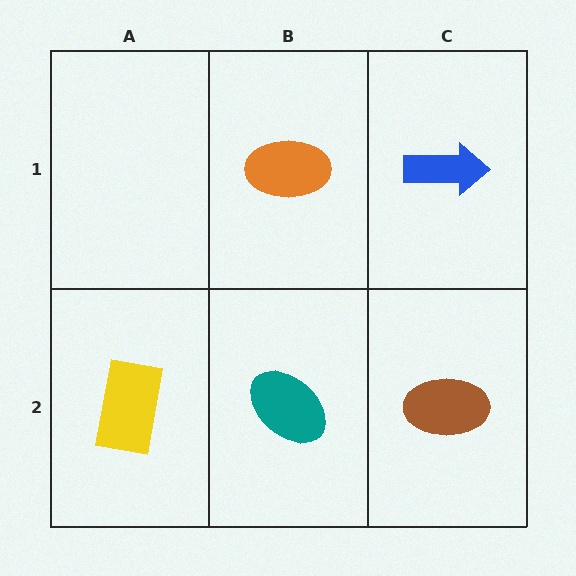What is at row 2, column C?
A brown ellipse.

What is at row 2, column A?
A yellow rectangle.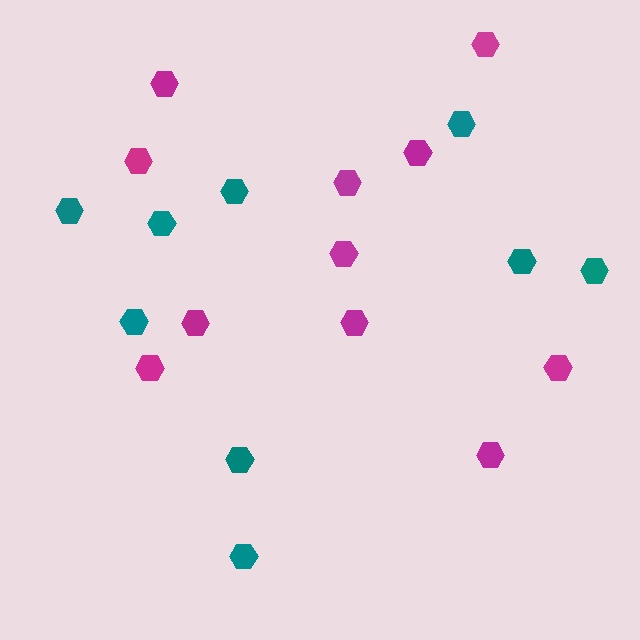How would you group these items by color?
There are 2 groups: one group of teal hexagons (9) and one group of magenta hexagons (11).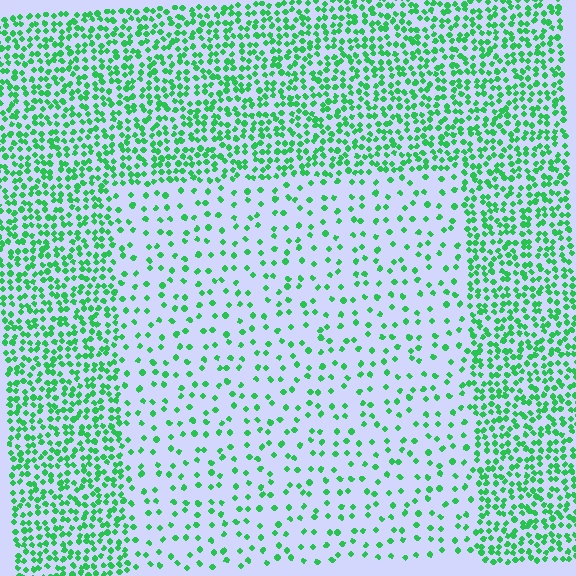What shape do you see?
I see a rectangle.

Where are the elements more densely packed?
The elements are more densely packed outside the rectangle boundary.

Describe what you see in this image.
The image contains small green elements arranged at two different densities. A rectangle-shaped region is visible where the elements are less densely packed than the surrounding area.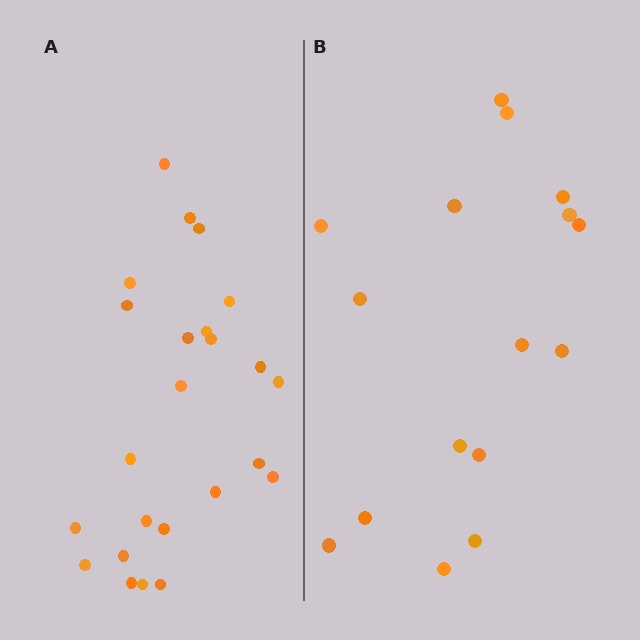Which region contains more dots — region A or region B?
Region A (the left region) has more dots.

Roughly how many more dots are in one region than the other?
Region A has roughly 8 or so more dots than region B.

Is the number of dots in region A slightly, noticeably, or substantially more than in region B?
Region A has substantially more. The ratio is roughly 1.5 to 1.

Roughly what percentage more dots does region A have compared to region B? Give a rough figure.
About 50% more.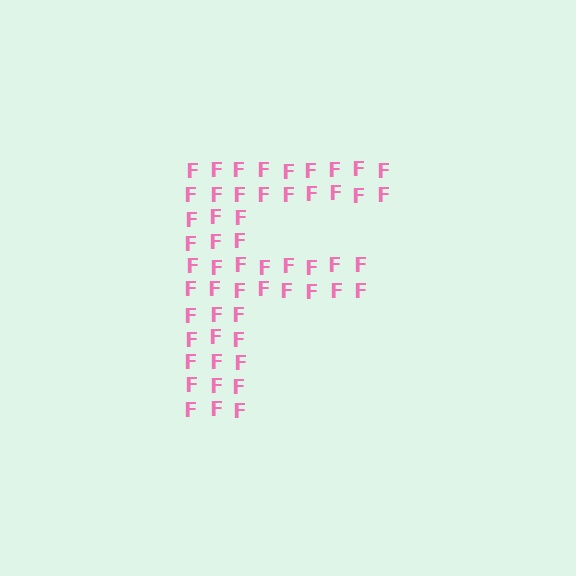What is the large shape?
The large shape is the letter F.